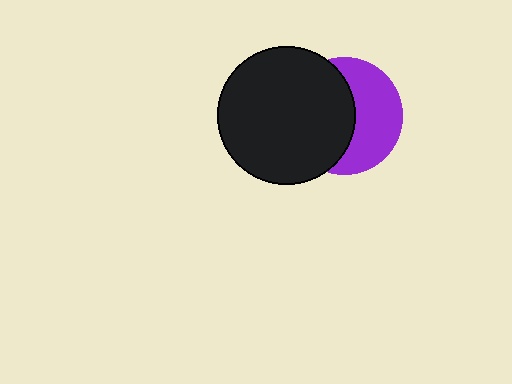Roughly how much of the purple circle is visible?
About half of it is visible (roughly 48%).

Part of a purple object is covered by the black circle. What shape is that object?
It is a circle.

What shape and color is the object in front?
The object in front is a black circle.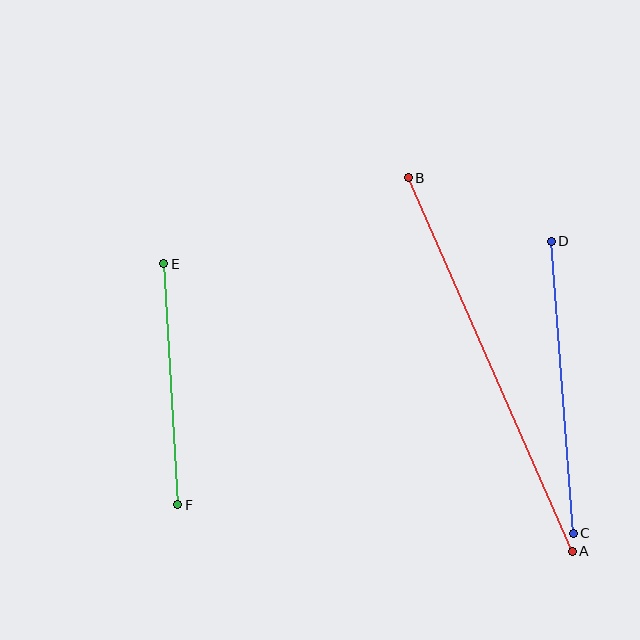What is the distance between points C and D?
The distance is approximately 293 pixels.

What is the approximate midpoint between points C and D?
The midpoint is at approximately (562, 387) pixels.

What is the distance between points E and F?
The distance is approximately 242 pixels.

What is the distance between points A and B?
The distance is approximately 408 pixels.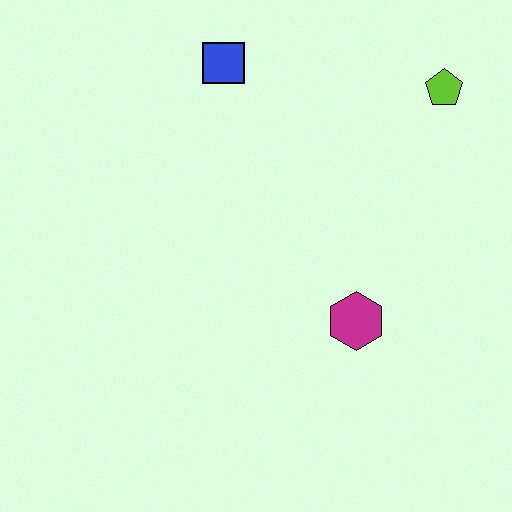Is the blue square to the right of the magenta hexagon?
No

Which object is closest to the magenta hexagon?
The lime pentagon is closest to the magenta hexagon.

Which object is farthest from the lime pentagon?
The magenta hexagon is farthest from the lime pentagon.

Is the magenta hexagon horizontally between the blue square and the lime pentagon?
Yes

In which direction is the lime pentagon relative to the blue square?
The lime pentagon is to the right of the blue square.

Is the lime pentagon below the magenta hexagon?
No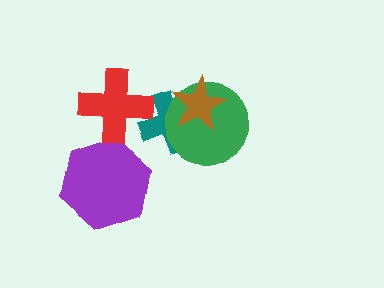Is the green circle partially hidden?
Yes, it is partially covered by another shape.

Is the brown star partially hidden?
No, no other shape covers it.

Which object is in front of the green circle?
The brown star is in front of the green circle.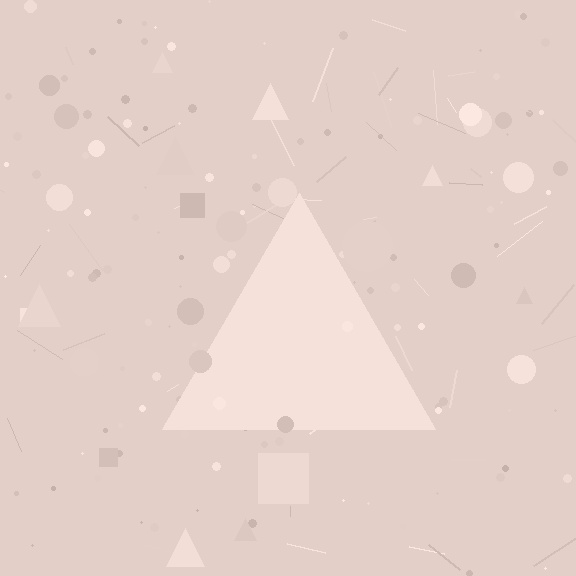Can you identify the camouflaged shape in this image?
The camouflaged shape is a triangle.